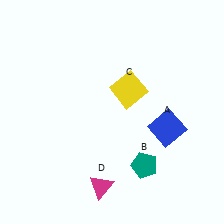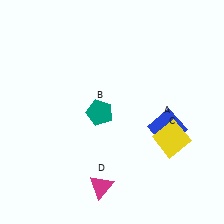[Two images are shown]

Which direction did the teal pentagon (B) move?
The teal pentagon (B) moved up.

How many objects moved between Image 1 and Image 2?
2 objects moved between the two images.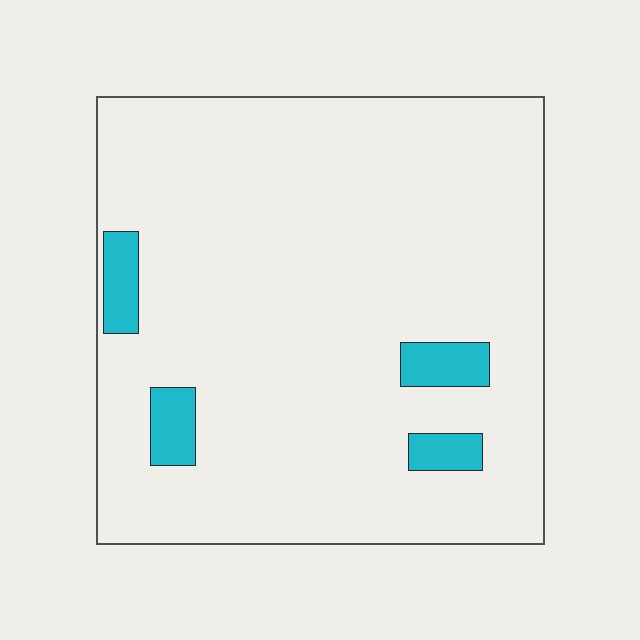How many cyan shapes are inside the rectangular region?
4.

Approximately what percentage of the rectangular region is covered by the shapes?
Approximately 5%.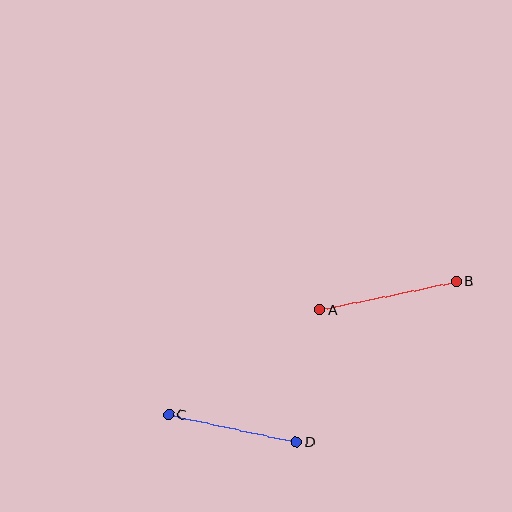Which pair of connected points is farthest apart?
Points A and B are farthest apart.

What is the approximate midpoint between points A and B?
The midpoint is at approximately (388, 295) pixels.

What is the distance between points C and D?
The distance is approximately 130 pixels.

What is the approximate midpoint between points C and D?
The midpoint is at approximately (233, 428) pixels.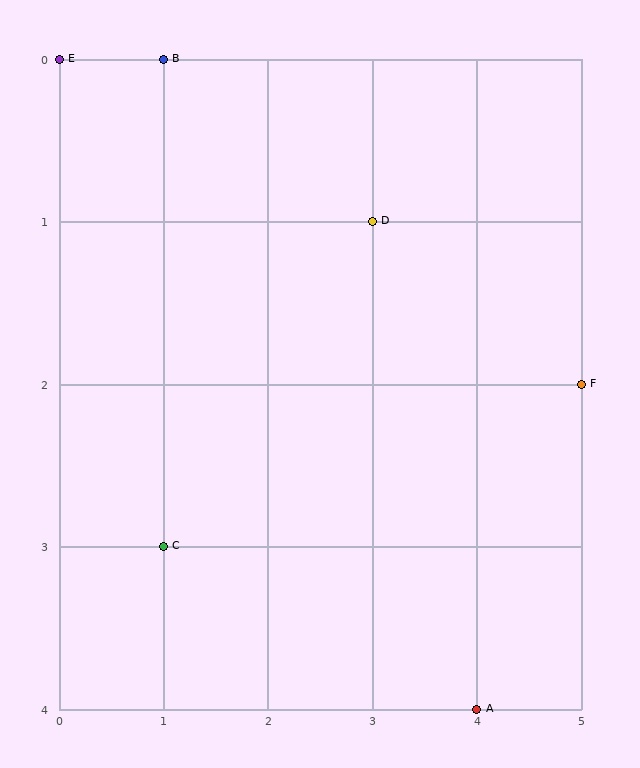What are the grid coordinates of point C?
Point C is at grid coordinates (1, 3).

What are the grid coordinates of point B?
Point B is at grid coordinates (1, 0).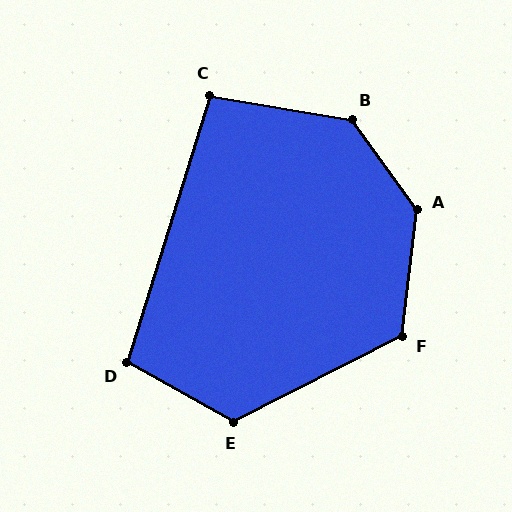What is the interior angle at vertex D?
Approximately 102 degrees (obtuse).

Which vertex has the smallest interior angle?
C, at approximately 98 degrees.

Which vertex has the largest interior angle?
A, at approximately 138 degrees.